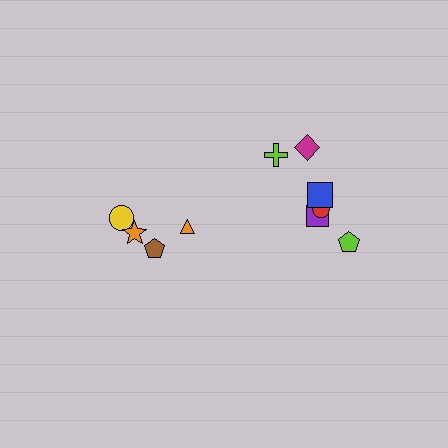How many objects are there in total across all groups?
There are 10 objects.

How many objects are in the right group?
There are 6 objects.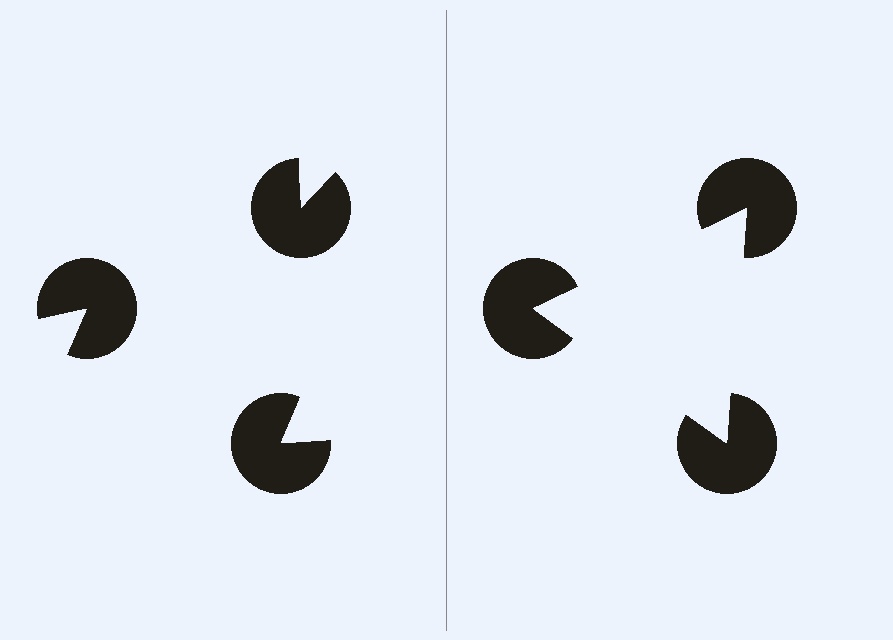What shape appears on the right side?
An illusory triangle.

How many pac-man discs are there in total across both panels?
6 — 3 on each side.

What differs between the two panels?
The pac-man discs are positioned identically on both sides; only the wedge orientations differ. On the right they align to a triangle; on the left they are misaligned.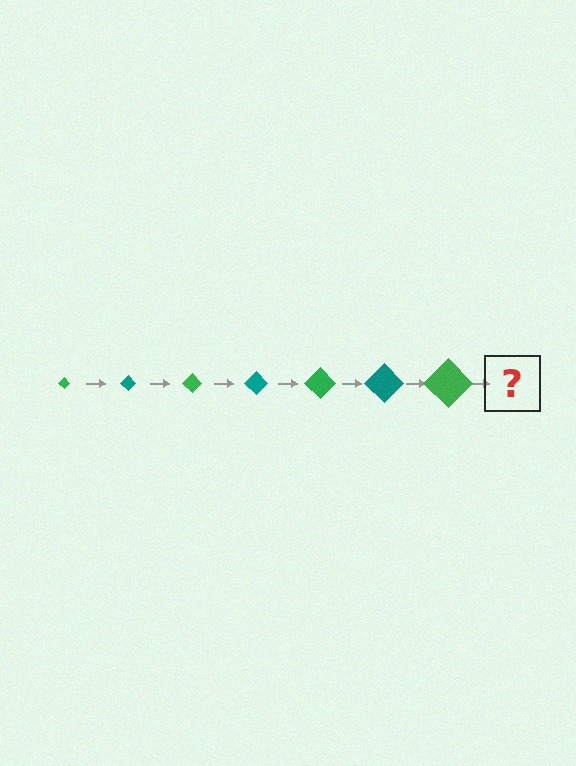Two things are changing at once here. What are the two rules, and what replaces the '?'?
The two rules are that the diamond grows larger each step and the color cycles through green and teal. The '?' should be a teal diamond, larger than the previous one.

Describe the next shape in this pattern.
It should be a teal diamond, larger than the previous one.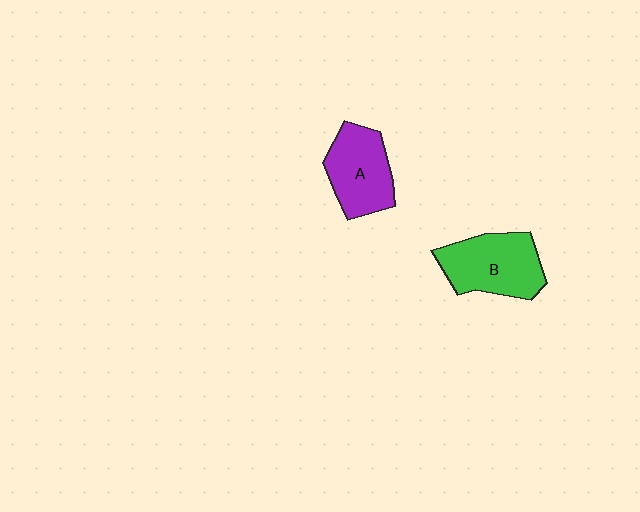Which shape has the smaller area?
Shape A (purple).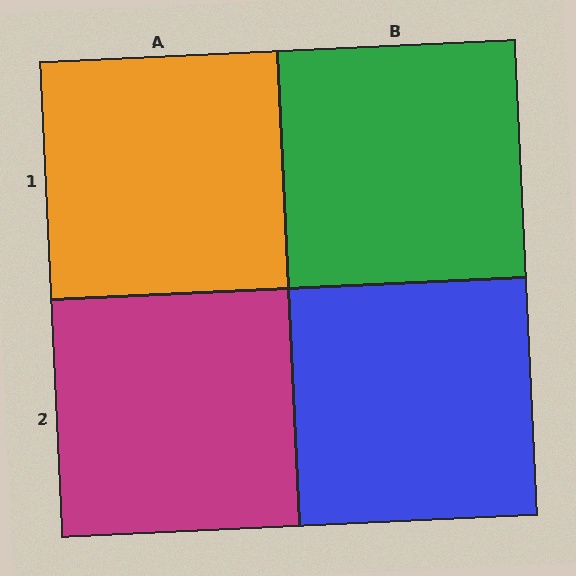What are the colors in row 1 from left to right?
Orange, green.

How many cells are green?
1 cell is green.